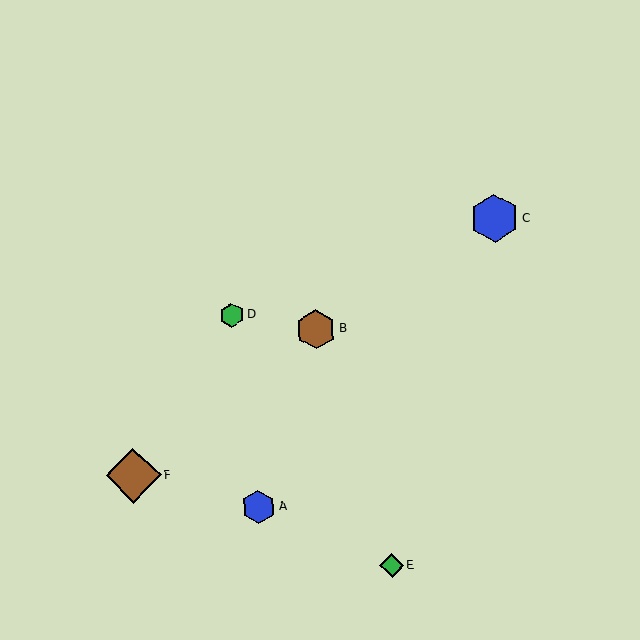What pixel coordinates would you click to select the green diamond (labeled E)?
Click at (392, 566) to select the green diamond E.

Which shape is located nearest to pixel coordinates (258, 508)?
The blue hexagon (labeled A) at (259, 507) is nearest to that location.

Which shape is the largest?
The brown diamond (labeled F) is the largest.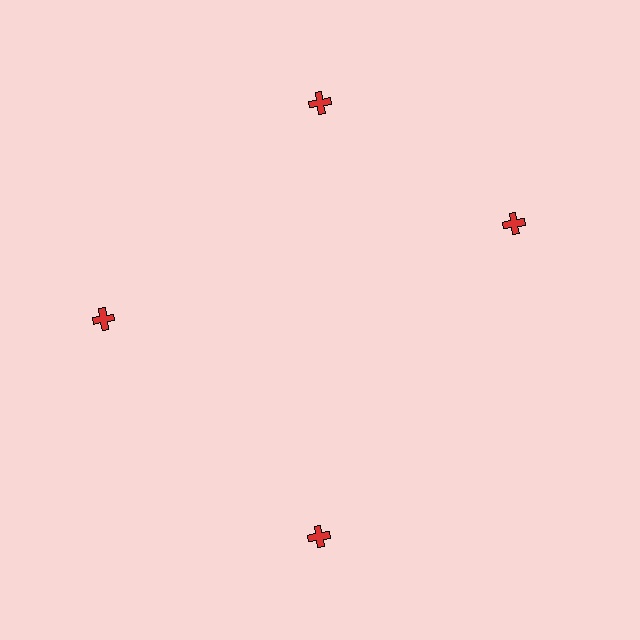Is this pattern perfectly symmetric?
No. The 4 red crosses are arranged in a ring, but one element near the 3 o'clock position is rotated out of alignment along the ring, breaking the 4-fold rotational symmetry.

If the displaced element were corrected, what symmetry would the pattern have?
It would have 4-fold rotational symmetry — the pattern would map onto itself every 90 degrees.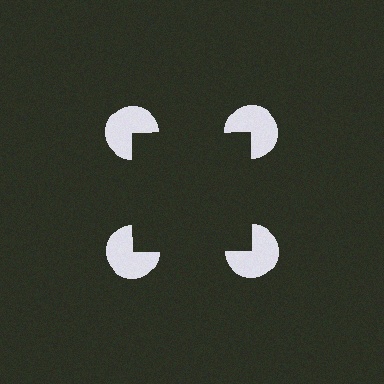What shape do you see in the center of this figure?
An illusory square — its edges are inferred from the aligned wedge cuts in the pac-man discs, not physically drawn.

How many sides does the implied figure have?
4 sides.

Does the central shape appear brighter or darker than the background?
It typically appears slightly darker than the background, even though no actual brightness change is drawn.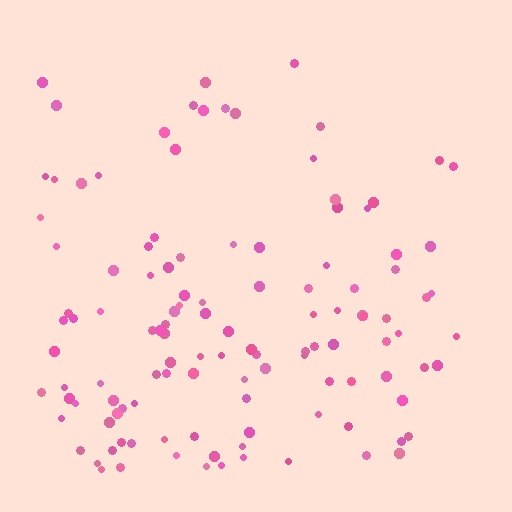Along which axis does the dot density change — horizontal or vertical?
Vertical.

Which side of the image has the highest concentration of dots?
The bottom.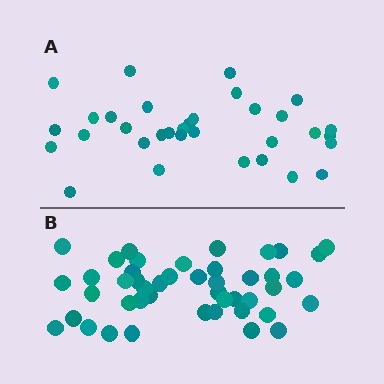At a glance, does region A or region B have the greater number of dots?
Region B (the bottom region) has more dots.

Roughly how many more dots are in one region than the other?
Region B has roughly 12 or so more dots than region A.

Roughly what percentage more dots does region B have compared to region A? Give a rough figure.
About 35% more.